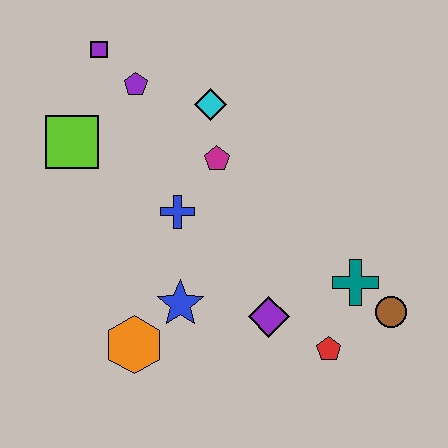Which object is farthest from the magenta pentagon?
The brown circle is farthest from the magenta pentagon.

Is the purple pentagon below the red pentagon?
No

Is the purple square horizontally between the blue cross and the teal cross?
No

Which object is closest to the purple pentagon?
The purple square is closest to the purple pentagon.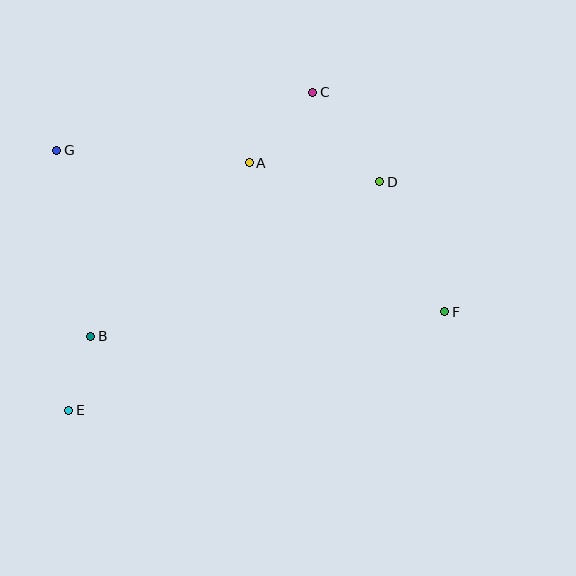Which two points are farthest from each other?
Points F and G are farthest from each other.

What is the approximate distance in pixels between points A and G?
The distance between A and G is approximately 193 pixels.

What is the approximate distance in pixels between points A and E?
The distance between A and E is approximately 306 pixels.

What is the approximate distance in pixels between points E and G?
The distance between E and G is approximately 260 pixels.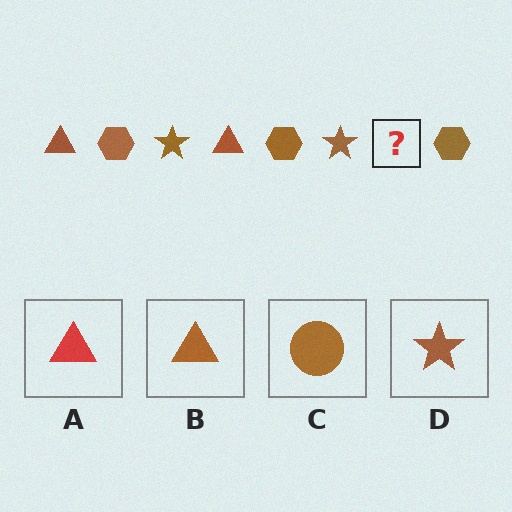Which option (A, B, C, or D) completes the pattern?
B.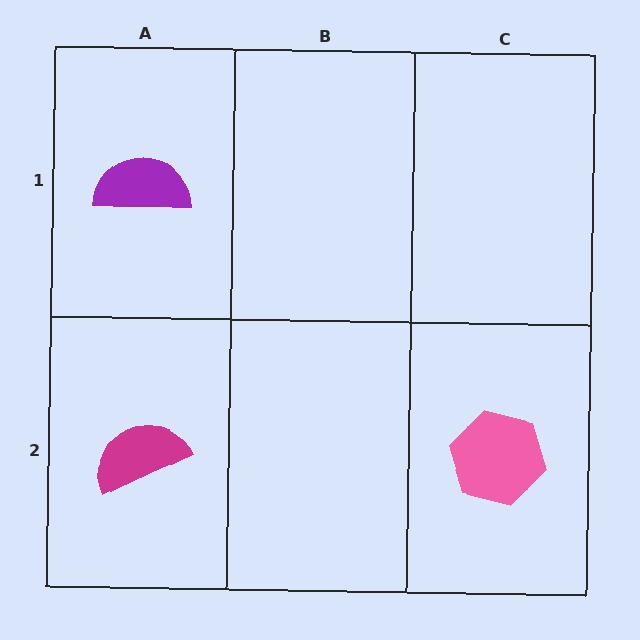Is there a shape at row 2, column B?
No, that cell is empty.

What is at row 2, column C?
A pink hexagon.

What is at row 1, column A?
A purple semicircle.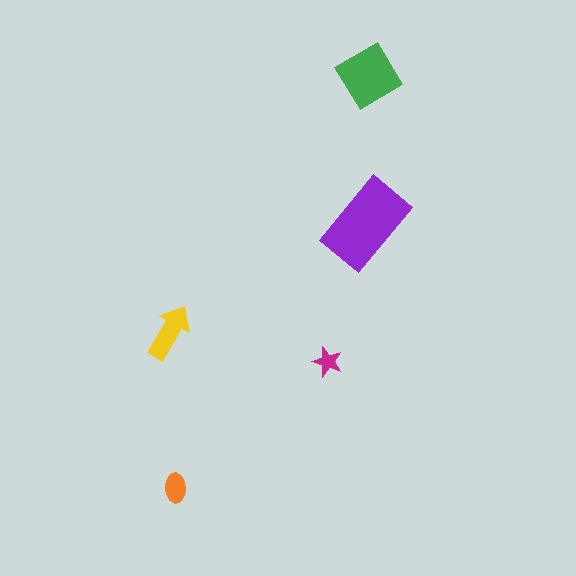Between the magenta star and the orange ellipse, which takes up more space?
The orange ellipse.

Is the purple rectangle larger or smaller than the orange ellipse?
Larger.